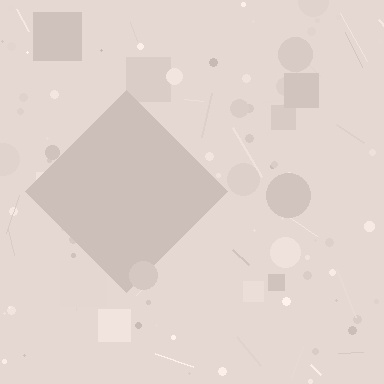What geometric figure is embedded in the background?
A diamond is embedded in the background.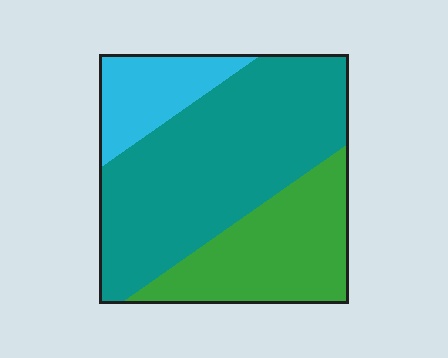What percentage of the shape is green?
Green covers 30% of the shape.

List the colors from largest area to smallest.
From largest to smallest: teal, green, cyan.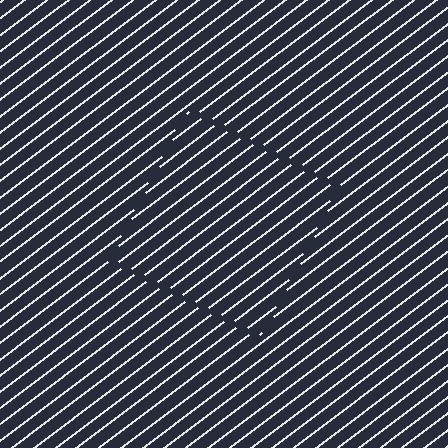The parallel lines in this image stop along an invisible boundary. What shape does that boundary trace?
An illusory square. The interior of the shape contains the same grating, shifted by half a period — the contour is defined by the phase discontinuity where line-ends from the inner and outer gratings abut.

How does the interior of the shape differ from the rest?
The interior of the shape contains the same grating, shifted by half a period — the contour is defined by the phase discontinuity where line-ends from the inner and outer gratings abut.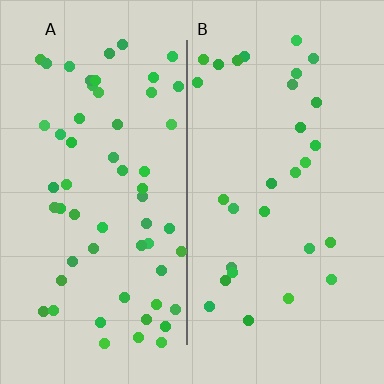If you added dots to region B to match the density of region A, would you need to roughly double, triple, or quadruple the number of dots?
Approximately double.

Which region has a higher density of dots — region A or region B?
A (the left).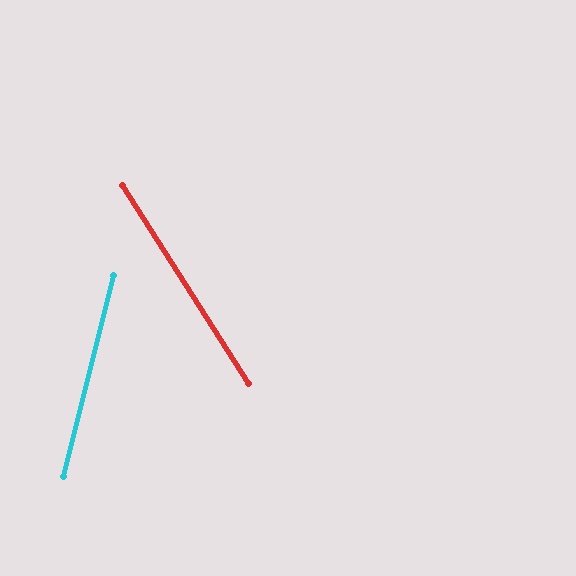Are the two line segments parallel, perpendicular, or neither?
Neither parallel nor perpendicular — they differ by about 47°.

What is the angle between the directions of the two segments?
Approximately 47 degrees.